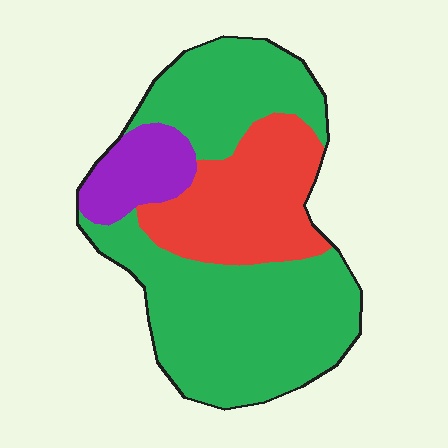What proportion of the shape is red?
Red takes up between a sixth and a third of the shape.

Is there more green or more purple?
Green.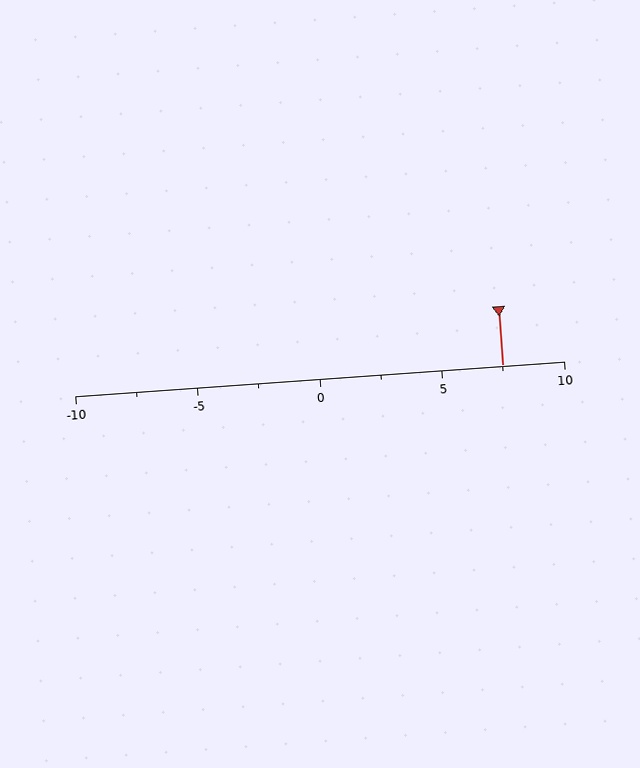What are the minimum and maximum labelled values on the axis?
The axis runs from -10 to 10.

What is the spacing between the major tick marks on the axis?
The major ticks are spaced 5 apart.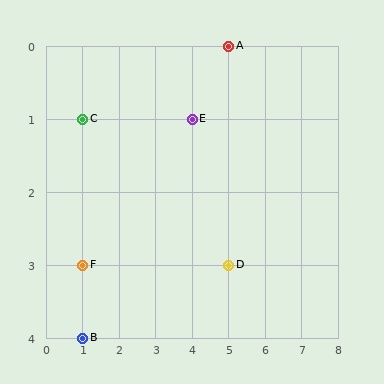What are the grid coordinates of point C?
Point C is at grid coordinates (1, 1).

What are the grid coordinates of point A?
Point A is at grid coordinates (5, 0).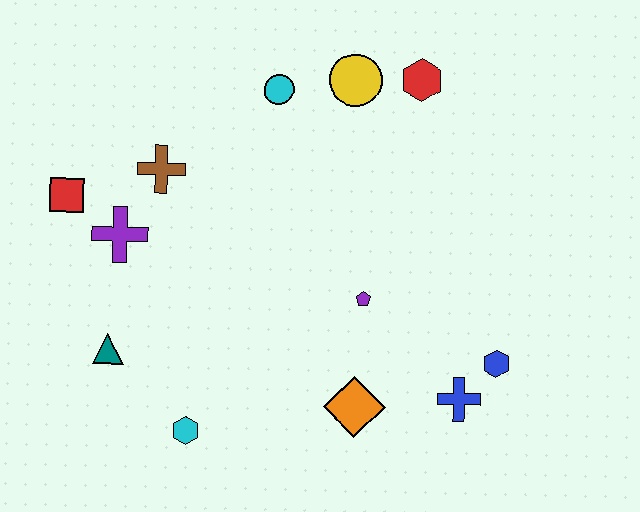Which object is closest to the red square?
The purple cross is closest to the red square.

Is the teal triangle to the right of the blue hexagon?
No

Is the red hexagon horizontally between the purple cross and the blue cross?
Yes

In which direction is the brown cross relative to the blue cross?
The brown cross is to the left of the blue cross.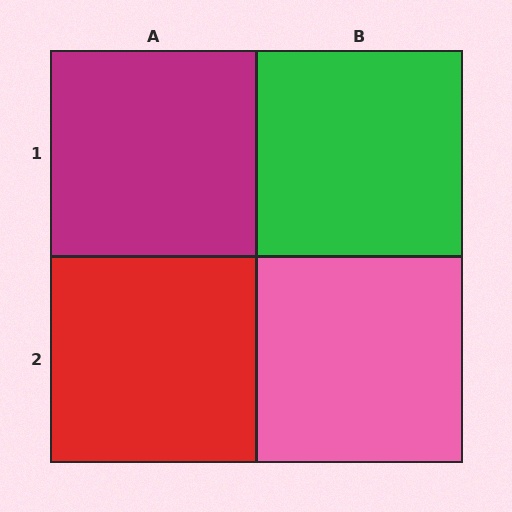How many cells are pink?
1 cell is pink.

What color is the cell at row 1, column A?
Magenta.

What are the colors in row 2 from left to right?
Red, pink.